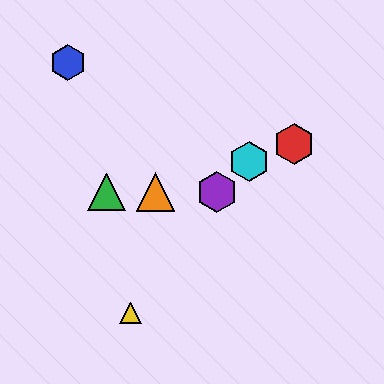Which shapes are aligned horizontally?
The green triangle, the purple hexagon, the orange triangle are aligned horizontally.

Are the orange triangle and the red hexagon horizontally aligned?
No, the orange triangle is at y≈192 and the red hexagon is at y≈144.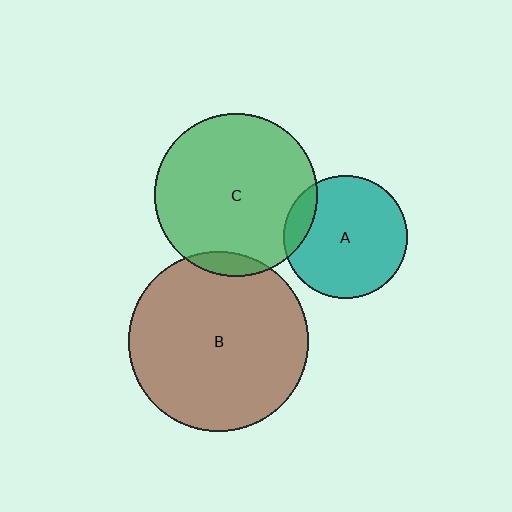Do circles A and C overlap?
Yes.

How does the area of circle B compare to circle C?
Approximately 1.2 times.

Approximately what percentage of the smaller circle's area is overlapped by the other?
Approximately 10%.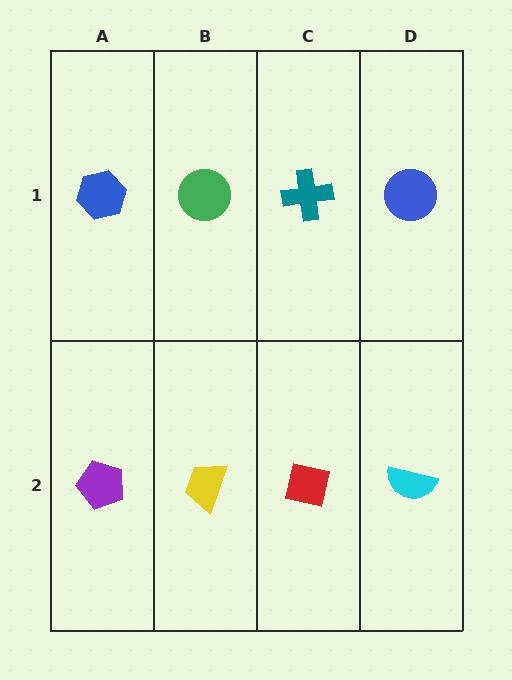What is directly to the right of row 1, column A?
A green circle.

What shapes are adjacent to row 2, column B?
A green circle (row 1, column B), a purple pentagon (row 2, column A), a red square (row 2, column C).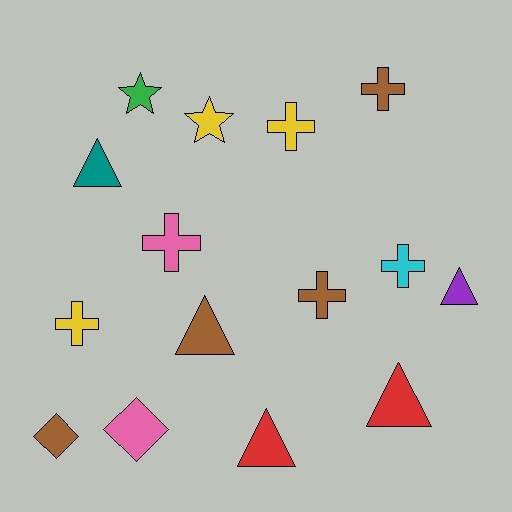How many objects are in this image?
There are 15 objects.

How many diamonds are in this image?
There are 2 diamonds.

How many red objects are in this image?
There are 2 red objects.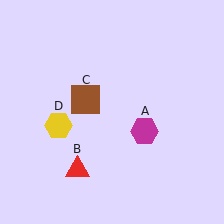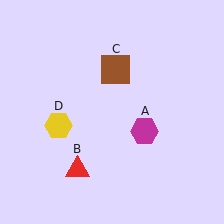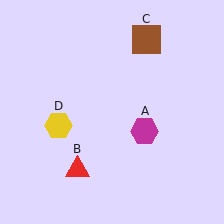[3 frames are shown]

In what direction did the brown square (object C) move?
The brown square (object C) moved up and to the right.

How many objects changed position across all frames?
1 object changed position: brown square (object C).